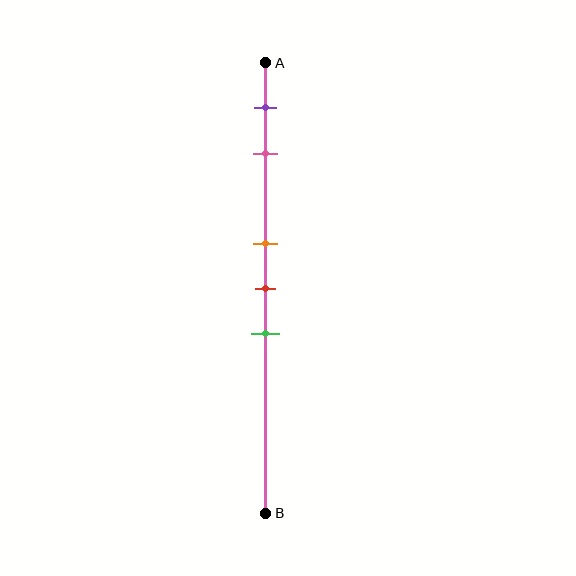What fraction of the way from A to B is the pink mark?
The pink mark is approximately 20% (0.2) of the way from A to B.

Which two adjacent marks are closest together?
The orange and red marks are the closest adjacent pair.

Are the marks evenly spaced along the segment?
No, the marks are not evenly spaced.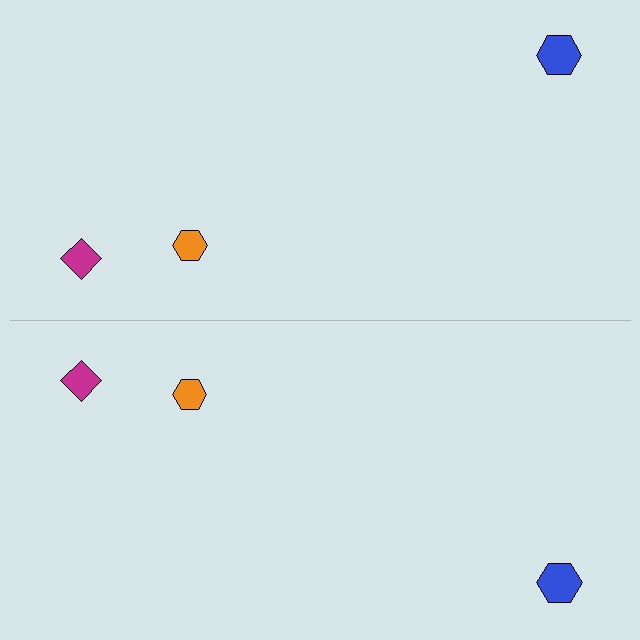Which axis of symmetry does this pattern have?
The pattern has a horizontal axis of symmetry running through the center of the image.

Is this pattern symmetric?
Yes, this pattern has bilateral (reflection) symmetry.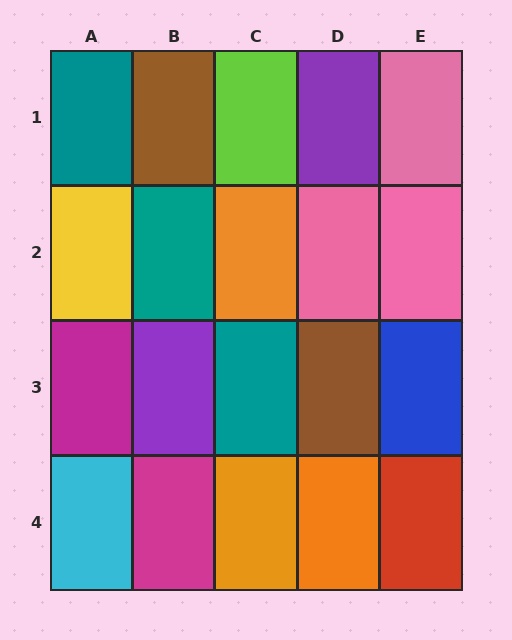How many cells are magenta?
2 cells are magenta.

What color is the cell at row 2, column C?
Orange.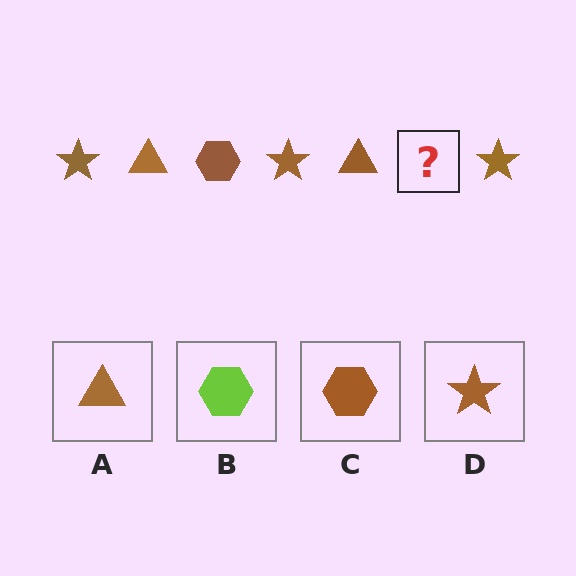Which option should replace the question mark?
Option C.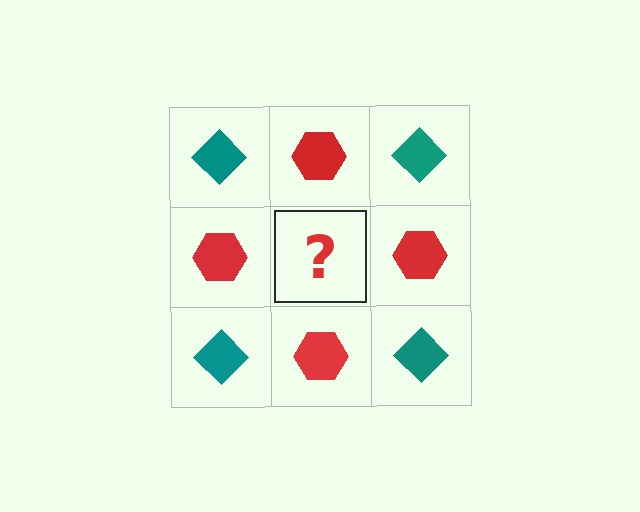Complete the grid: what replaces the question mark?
The question mark should be replaced with a teal diamond.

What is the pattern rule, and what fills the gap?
The rule is that it alternates teal diamond and red hexagon in a checkerboard pattern. The gap should be filled with a teal diamond.